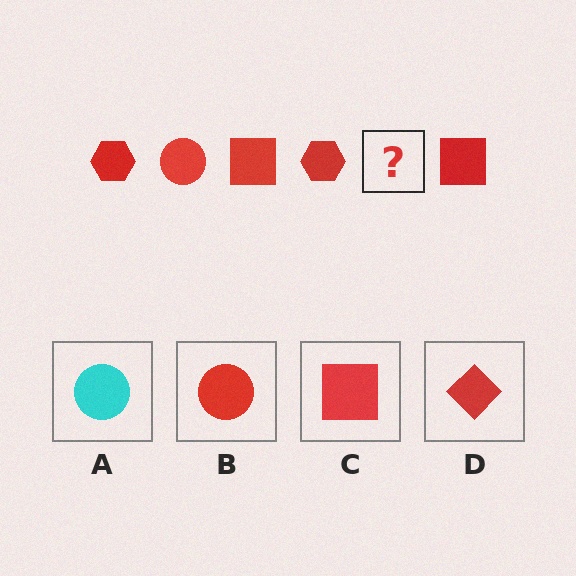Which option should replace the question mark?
Option B.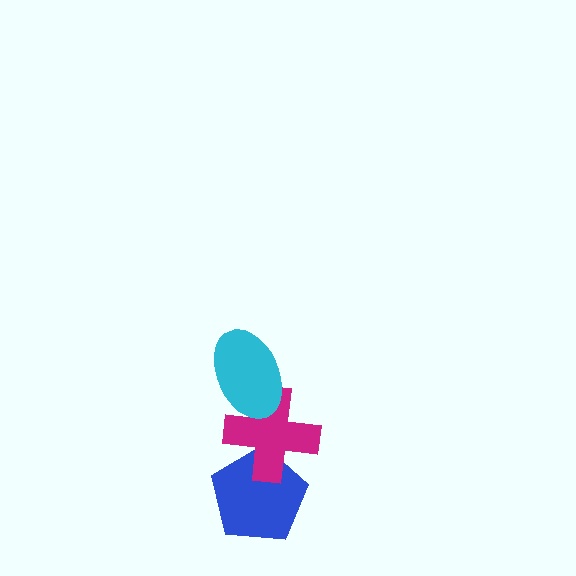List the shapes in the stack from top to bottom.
From top to bottom: the cyan ellipse, the magenta cross, the blue pentagon.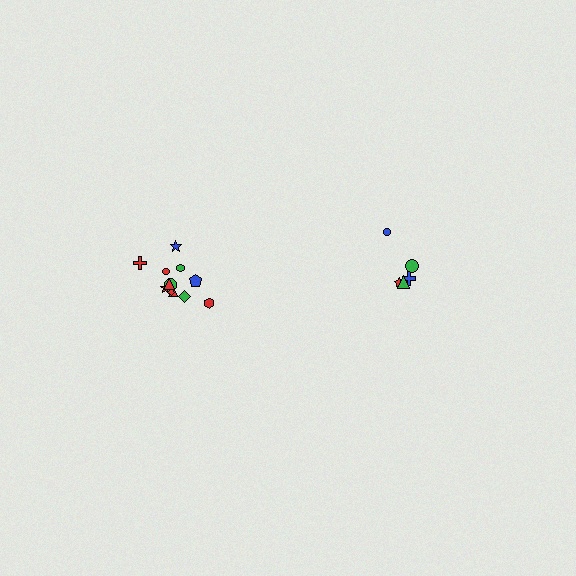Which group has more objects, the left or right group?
The left group.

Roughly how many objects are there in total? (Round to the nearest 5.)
Roughly 15 objects in total.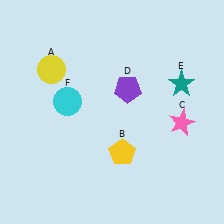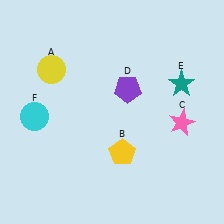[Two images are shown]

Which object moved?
The cyan circle (F) moved left.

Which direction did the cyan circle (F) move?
The cyan circle (F) moved left.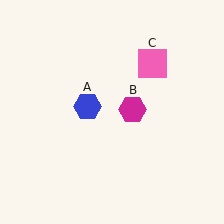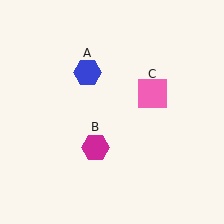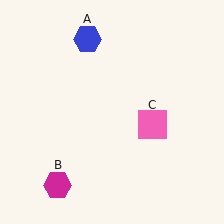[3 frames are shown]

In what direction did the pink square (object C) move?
The pink square (object C) moved down.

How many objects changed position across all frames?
3 objects changed position: blue hexagon (object A), magenta hexagon (object B), pink square (object C).